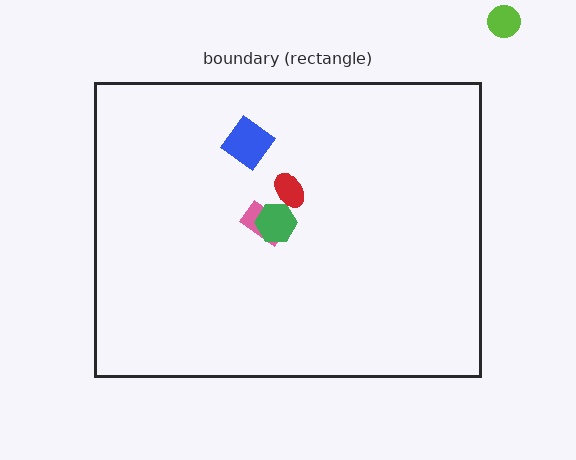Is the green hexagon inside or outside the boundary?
Inside.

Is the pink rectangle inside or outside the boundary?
Inside.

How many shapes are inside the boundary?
4 inside, 1 outside.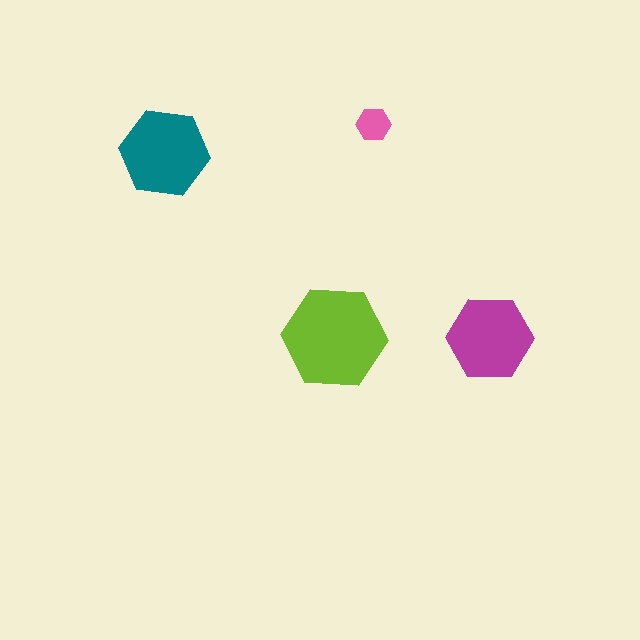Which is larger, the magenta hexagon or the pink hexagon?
The magenta one.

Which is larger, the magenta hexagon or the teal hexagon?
The teal one.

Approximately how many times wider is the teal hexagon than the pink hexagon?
About 2.5 times wider.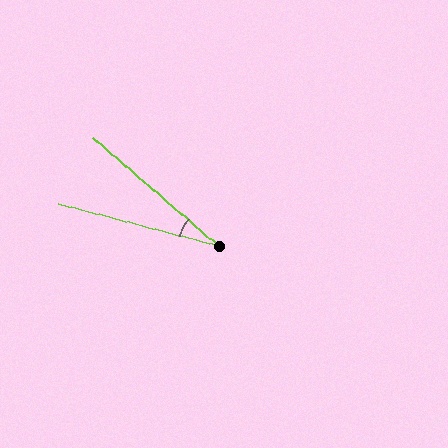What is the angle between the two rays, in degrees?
Approximately 26 degrees.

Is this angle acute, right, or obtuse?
It is acute.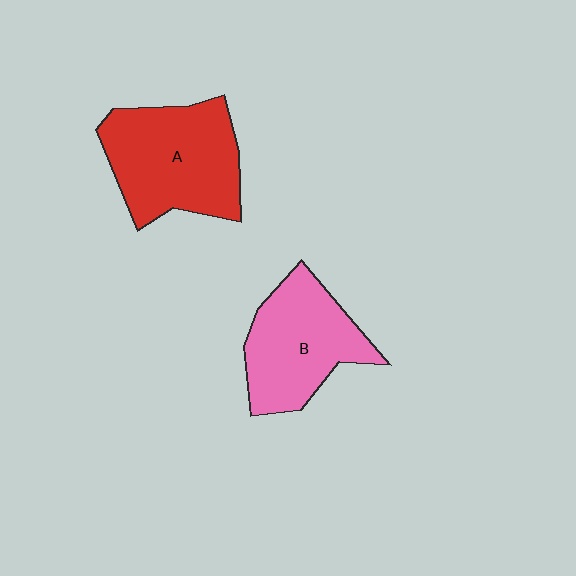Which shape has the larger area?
Shape A (red).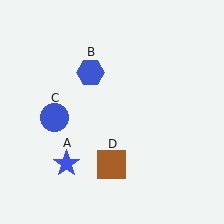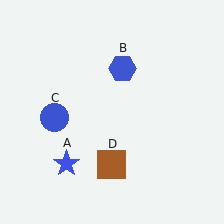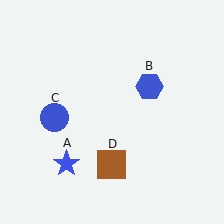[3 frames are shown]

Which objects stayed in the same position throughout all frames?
Blue star (object A) and blue circle (object C) and brown square (object D) remained stationary.